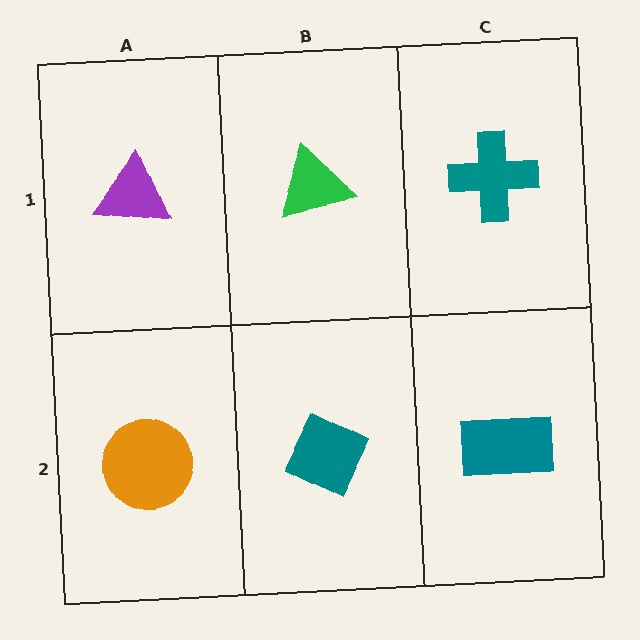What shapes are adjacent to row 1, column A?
An orange circle (row 2, column A), a green triangle (row 1, column B).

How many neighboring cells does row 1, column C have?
2.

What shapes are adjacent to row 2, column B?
A green triangle (row 1, column B), an orange circle (row 2, column A), a teal rectangle (row 2, column C).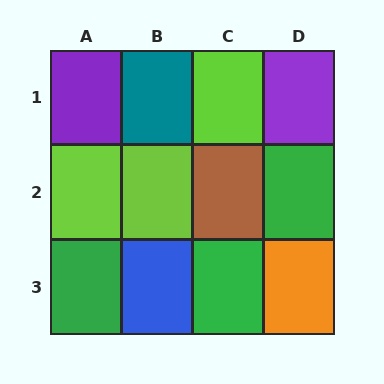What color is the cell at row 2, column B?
Lime.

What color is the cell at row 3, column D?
Orange.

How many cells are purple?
2 cells are purple.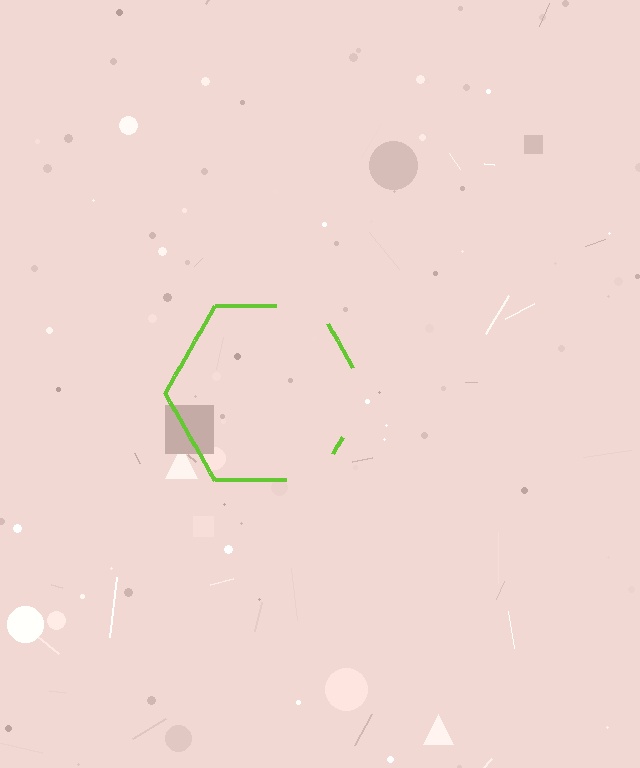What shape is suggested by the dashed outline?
The dashed outline suggests a hexagon.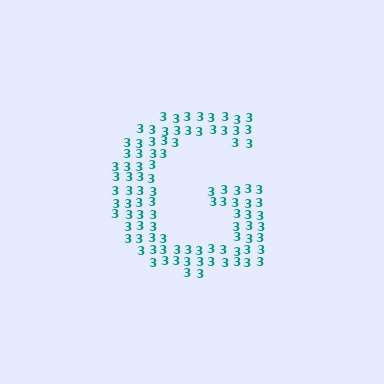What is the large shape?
The large shape is the letter G.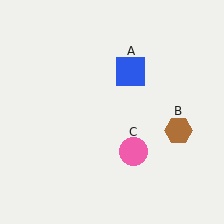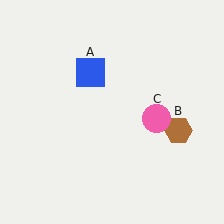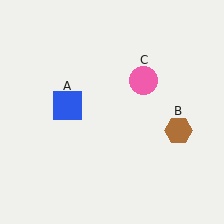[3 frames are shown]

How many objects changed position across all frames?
2 objects changed position: blue square (object A), pink circle (object C).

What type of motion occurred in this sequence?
The blue square (object A), pink circle (object C) rotated counterclockwise around the center of the scene.